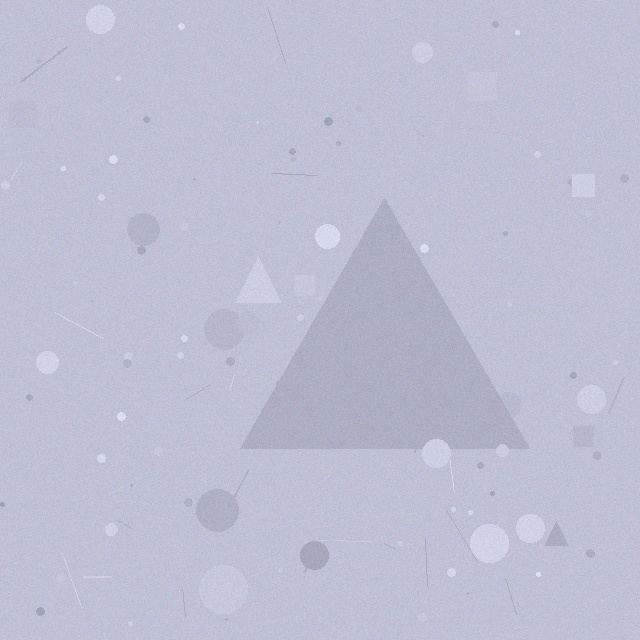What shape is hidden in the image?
A triangle is hidden in the image.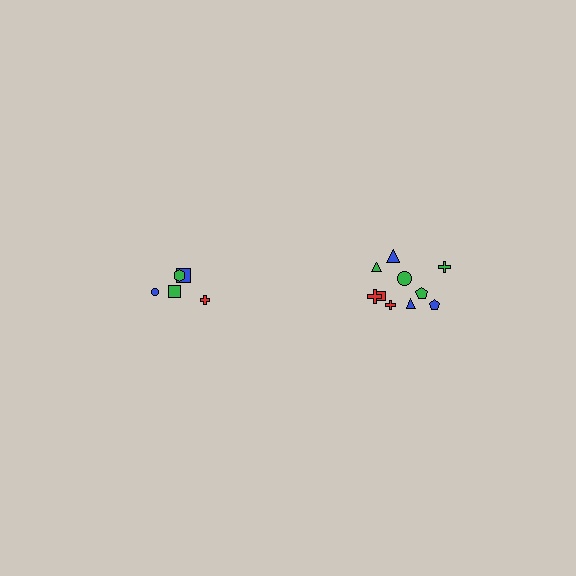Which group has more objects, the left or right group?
The right group.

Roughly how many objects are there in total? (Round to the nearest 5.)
Roughly 15 objects in total.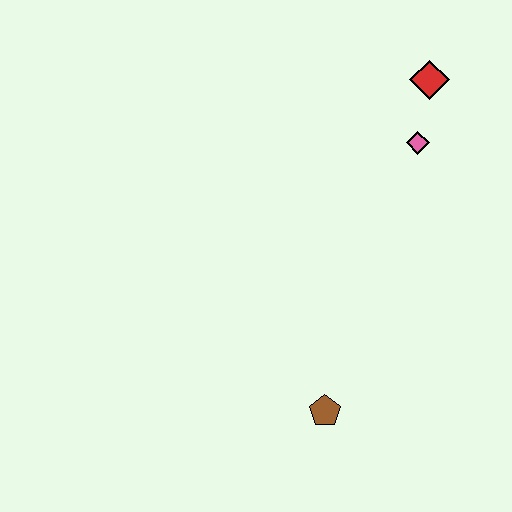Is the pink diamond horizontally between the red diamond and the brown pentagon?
Yes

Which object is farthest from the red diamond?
The brown pentagon is farthest from the red diamond.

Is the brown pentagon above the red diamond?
No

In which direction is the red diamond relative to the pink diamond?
The red diamond is above the pink diamond.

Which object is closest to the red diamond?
The pink diamond is closest to the red diamond.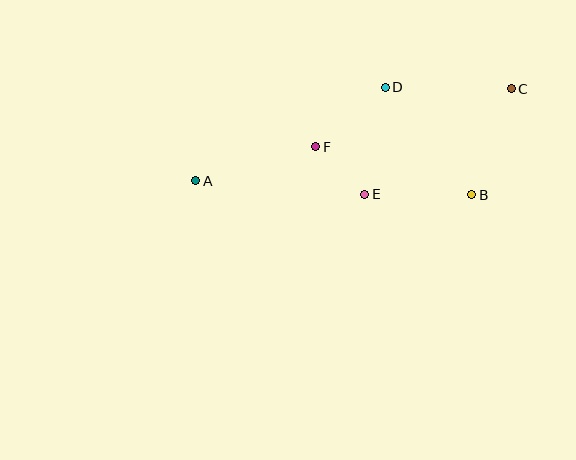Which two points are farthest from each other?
Points A and C are farthest from each other.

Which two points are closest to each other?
Points E and F are closest to each other.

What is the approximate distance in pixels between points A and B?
The distance between A and B is approximately 276 pixels.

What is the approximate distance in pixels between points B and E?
The distance between B and E is approximately 107 pixels.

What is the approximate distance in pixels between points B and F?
The distance between B and F is approximately 163 pixels.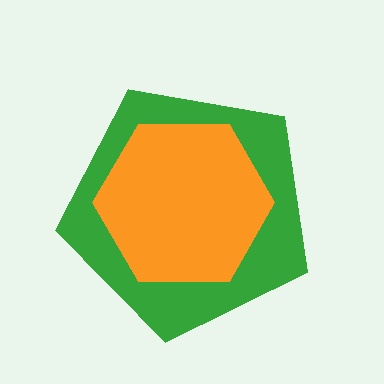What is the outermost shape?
The green pentagon.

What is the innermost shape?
The orange hexagon.